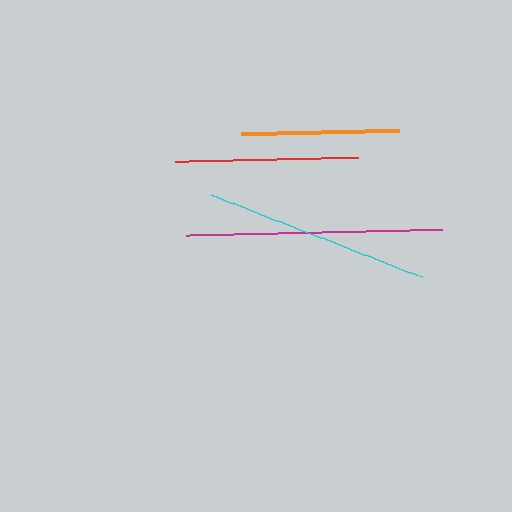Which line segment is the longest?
The magenta line is the longest at approximately 257 pixels.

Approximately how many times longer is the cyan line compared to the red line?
The cyan line is approximately 1.2 times the length of the red line.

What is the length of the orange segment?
The orange segment is approximately 158 pixels long.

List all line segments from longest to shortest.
From longest to shortest: magenta, cyan, red, orange.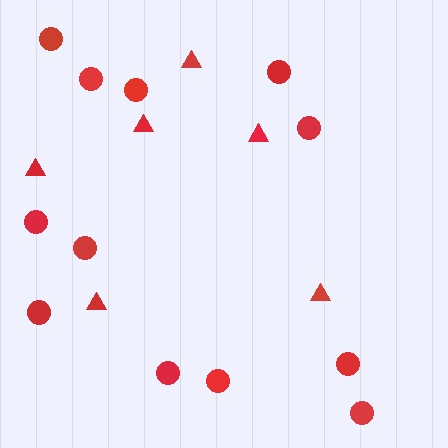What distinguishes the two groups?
There are 2 groups: one group of triangles (6) and one group of circles (12).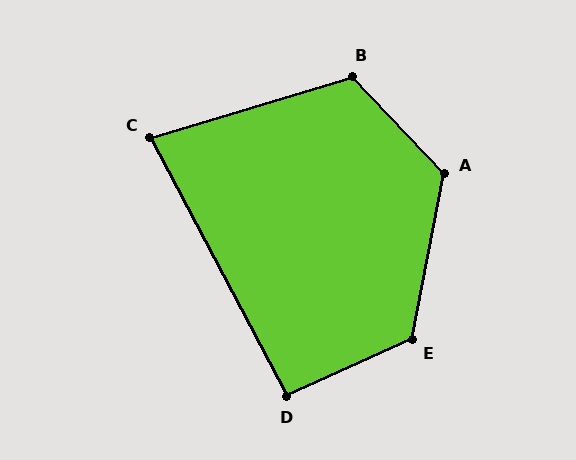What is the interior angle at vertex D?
Approximately 94 degrees (approximately right).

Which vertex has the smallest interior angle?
C, at approximately 79 degrees.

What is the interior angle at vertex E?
Approximately 125 degrees (obtuse).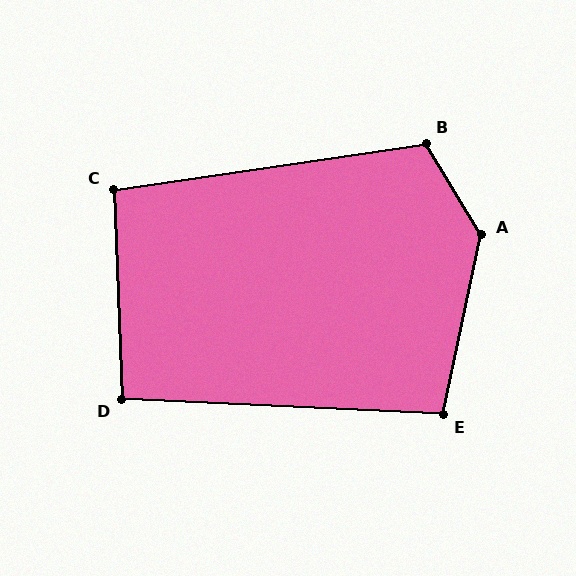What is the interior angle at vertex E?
Approximately 99 degrees (obtuse).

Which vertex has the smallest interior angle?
D, at approximately 95 degrees.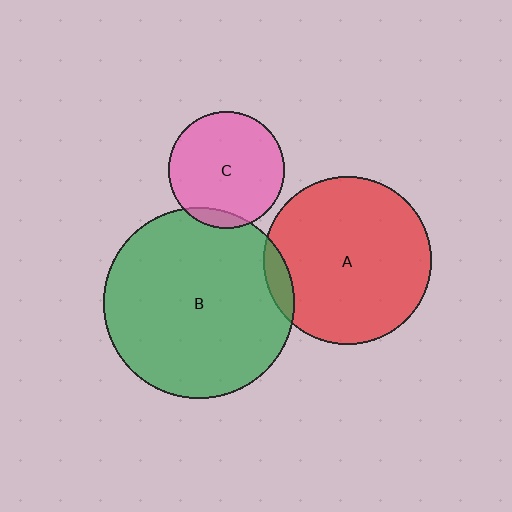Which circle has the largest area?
Circle B (green).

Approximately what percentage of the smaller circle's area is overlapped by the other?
Approximately 5%.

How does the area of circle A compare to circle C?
Approximately 2.1 times.